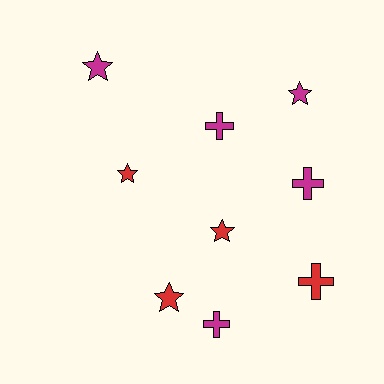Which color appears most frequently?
Magenta, with 5 objects.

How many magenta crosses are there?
There are 3 magenta crosses.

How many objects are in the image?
There are 9 objects.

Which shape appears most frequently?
Star, with 5 objects.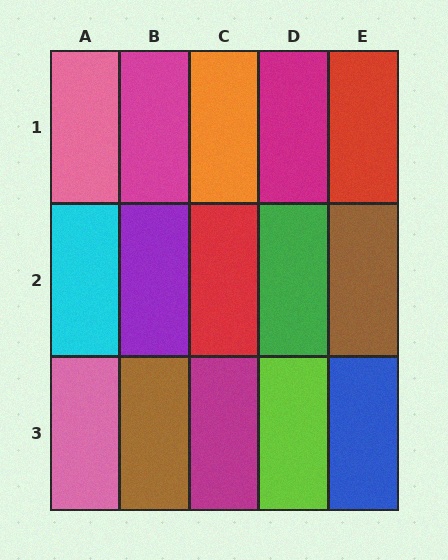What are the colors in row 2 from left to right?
Cyan, purple, red, green, brown.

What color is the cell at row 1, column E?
Red.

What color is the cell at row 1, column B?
Magenta.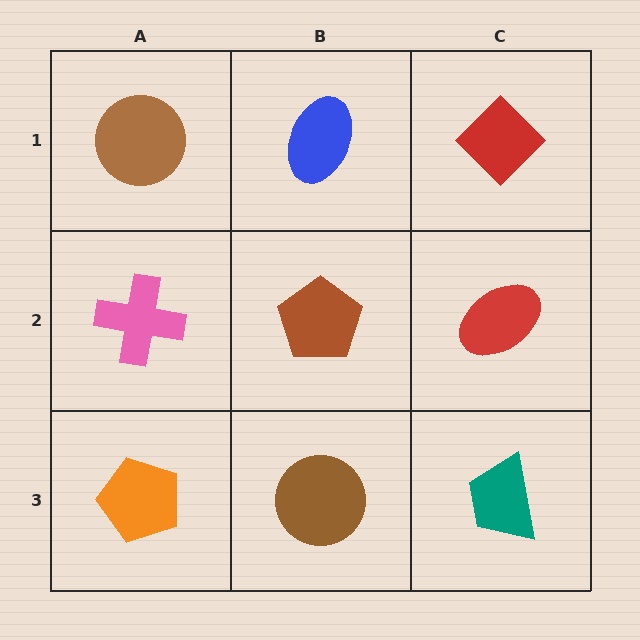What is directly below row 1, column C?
A red ellipse.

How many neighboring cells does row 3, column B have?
3.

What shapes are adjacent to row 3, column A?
A pink cross (row 2, column A), a brown circle (row 3, column B).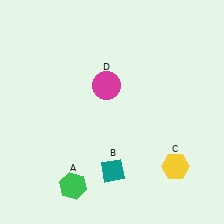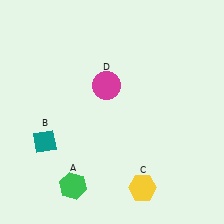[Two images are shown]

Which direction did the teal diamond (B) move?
The teal diamond (B) moved left.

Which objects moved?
The objects that moved are: the teal diamond (B), the yellow hexagon (C).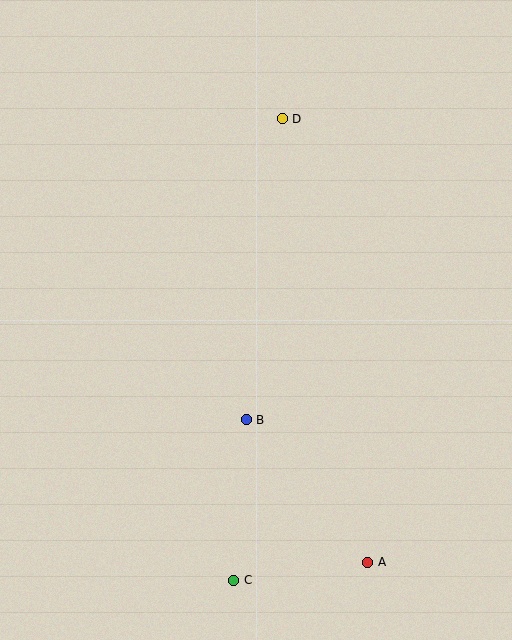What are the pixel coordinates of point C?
Point C is at (234, 580).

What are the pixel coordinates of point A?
Point A is at (368, 562).